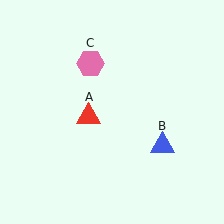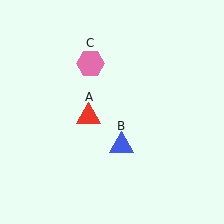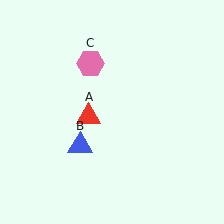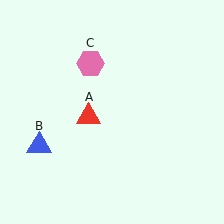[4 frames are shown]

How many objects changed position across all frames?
1 object changed position: blue triangle (object B).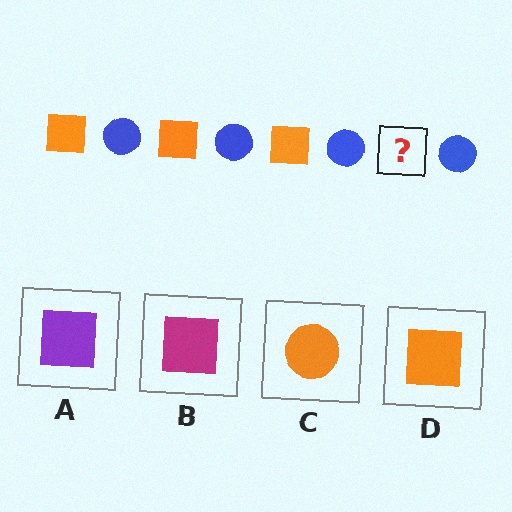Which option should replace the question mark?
Option D.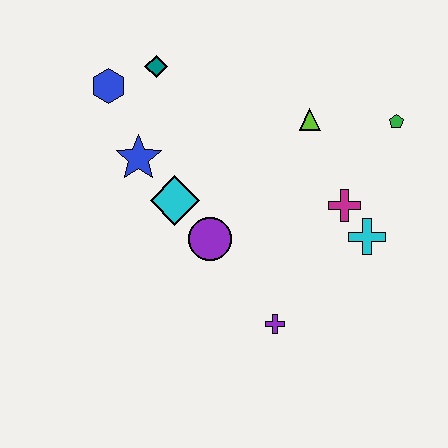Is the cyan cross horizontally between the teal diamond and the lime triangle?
No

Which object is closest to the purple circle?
The cyan diamond is closest to the purple circle.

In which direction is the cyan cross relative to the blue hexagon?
The cyan cross is to the right of the blue hexagon.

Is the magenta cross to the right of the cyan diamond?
Yes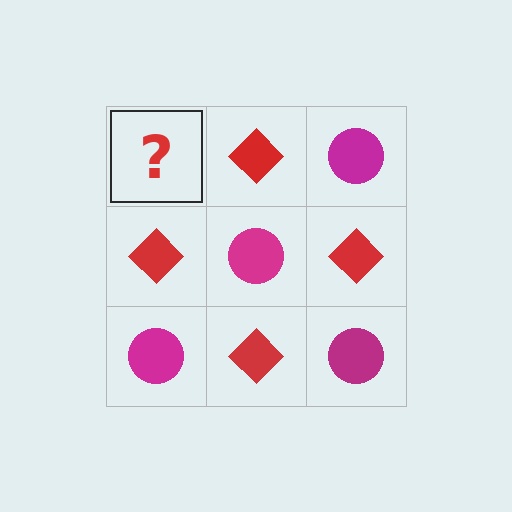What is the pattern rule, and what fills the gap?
The rule is that it alternates magenta circle and red diamond in a checkerboard pattern. The gap should be filled with a magenta circle.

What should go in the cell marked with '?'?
The missing cell should contain a magenta circle.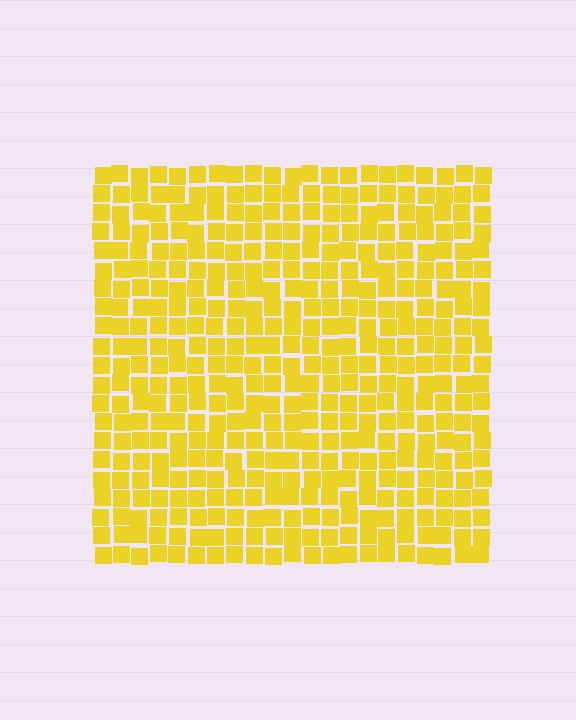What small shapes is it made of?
It is made of small squares.